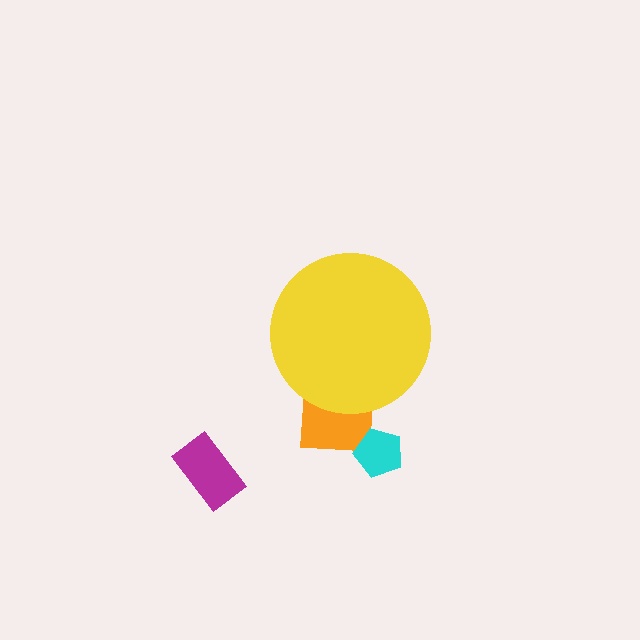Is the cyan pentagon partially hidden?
No, the cyan pentagon is fully visible.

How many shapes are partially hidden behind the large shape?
1 shape is partially hidden.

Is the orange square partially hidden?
Yes, the orange square is partially hidden behind the yellow circle.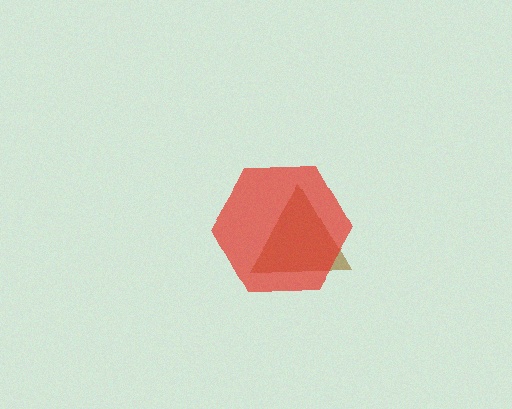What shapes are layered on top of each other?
The layered shapes are: a brown triangle, a red hexagon.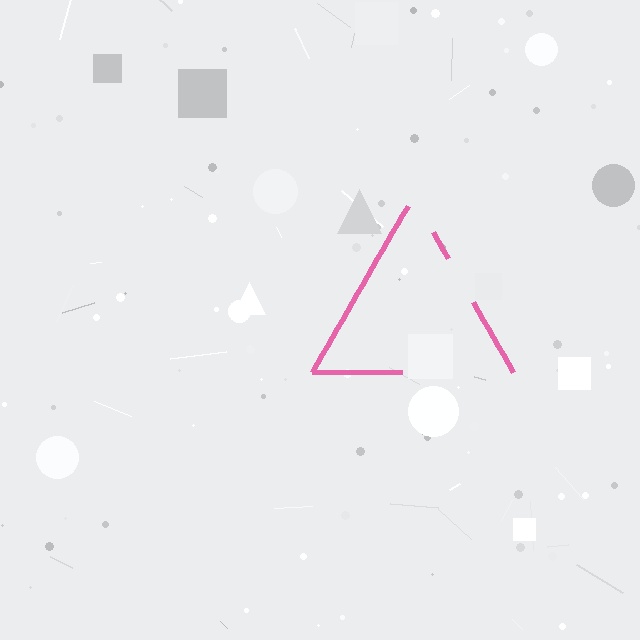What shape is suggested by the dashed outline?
The dashed outline suggests a triangle.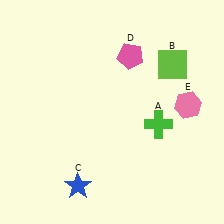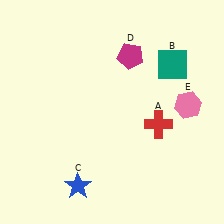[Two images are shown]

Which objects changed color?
A changed from green to red. B changed from lime to teal. D changed from pink to magenta.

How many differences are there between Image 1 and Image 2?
There are 3 differences between the two images.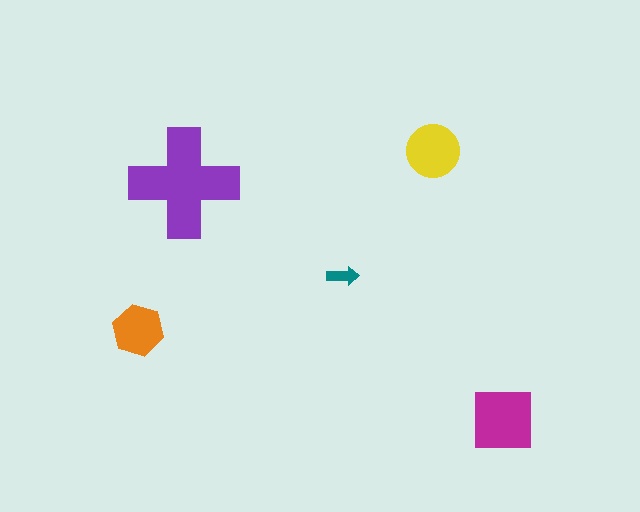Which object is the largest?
The purple cross.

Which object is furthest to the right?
The magenta square is rightmost.